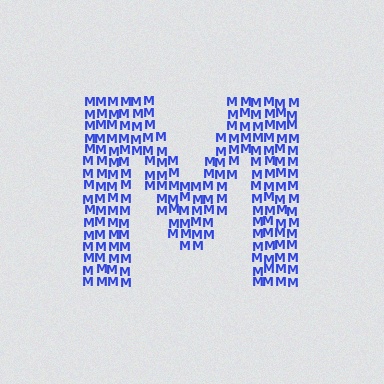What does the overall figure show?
The overall figure shows the letter M.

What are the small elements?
The small elements are letter M's.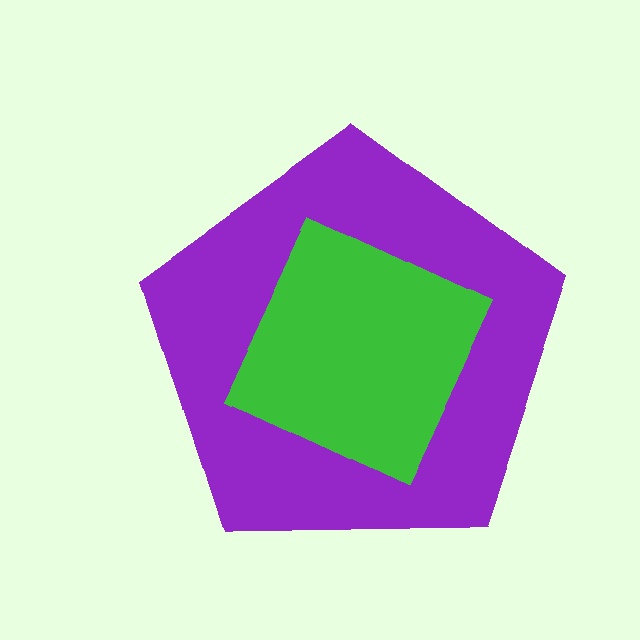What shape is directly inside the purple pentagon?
The green square.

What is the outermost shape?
The purple pentagon.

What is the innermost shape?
The green square.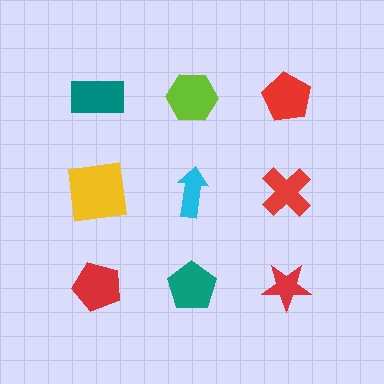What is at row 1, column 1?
A teal rectangle.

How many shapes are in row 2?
3 shapes.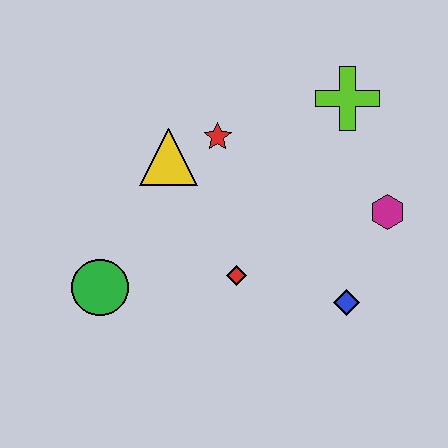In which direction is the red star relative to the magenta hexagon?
The red star is to the left of the magenta hexagon.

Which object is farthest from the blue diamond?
The green circle is farthest from the blue diamond.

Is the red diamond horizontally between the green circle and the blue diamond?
Yes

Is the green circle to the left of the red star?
Yes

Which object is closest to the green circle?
The red diamond is closest to the green circle.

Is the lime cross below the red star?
No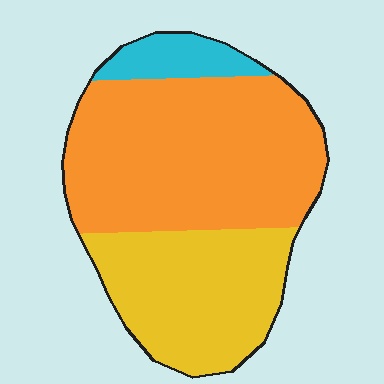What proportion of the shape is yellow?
Yellow takes up about one third (1/3) of the shape.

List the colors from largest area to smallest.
From largest to smallest: orange, yellow, cyan.